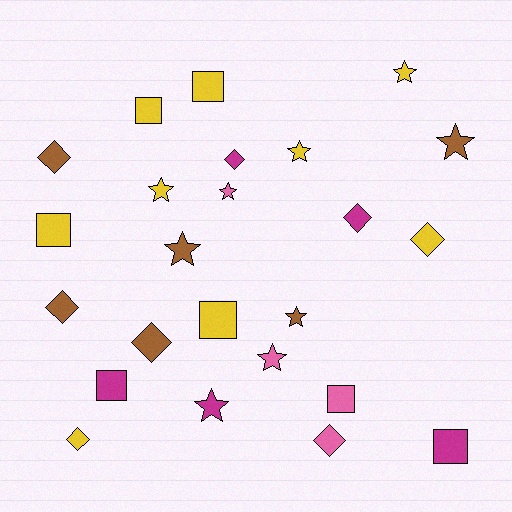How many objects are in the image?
There are 24 objects.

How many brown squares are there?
There are no brown squares.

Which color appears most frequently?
Yellow, with 9 objects.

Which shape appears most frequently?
Star, with 9 objects.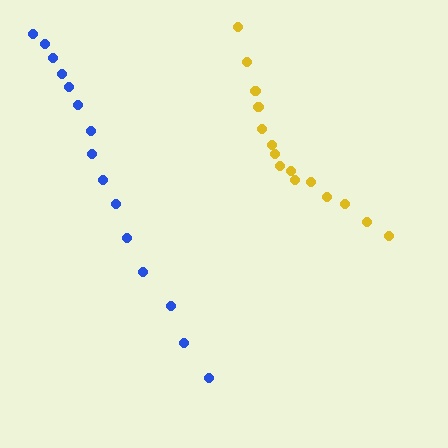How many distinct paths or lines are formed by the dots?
There are 2 distinct paths.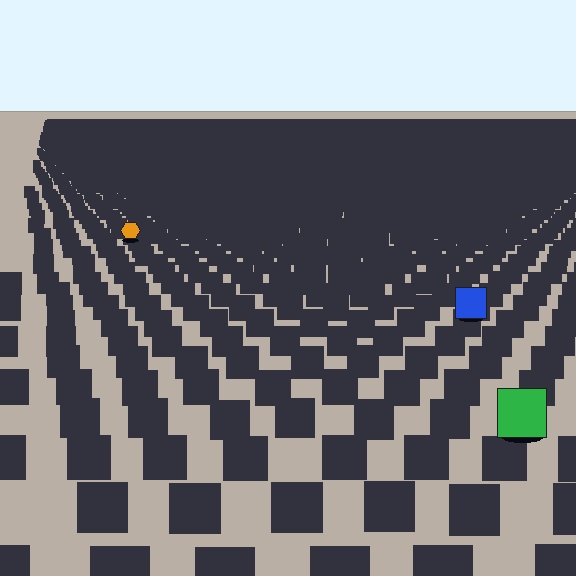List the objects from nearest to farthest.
From nearest to farthest: the green square, the blue square, the orange hexagon.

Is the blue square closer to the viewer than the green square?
No. The green square is closer — you can tell from the texture gradient: the ground texture is coarser near it.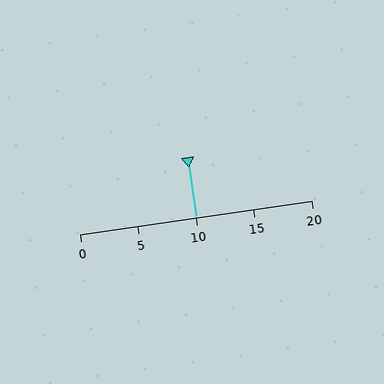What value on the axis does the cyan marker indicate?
The marker indicates approximately 10.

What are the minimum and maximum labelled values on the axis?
The axis runs from 0 to 20.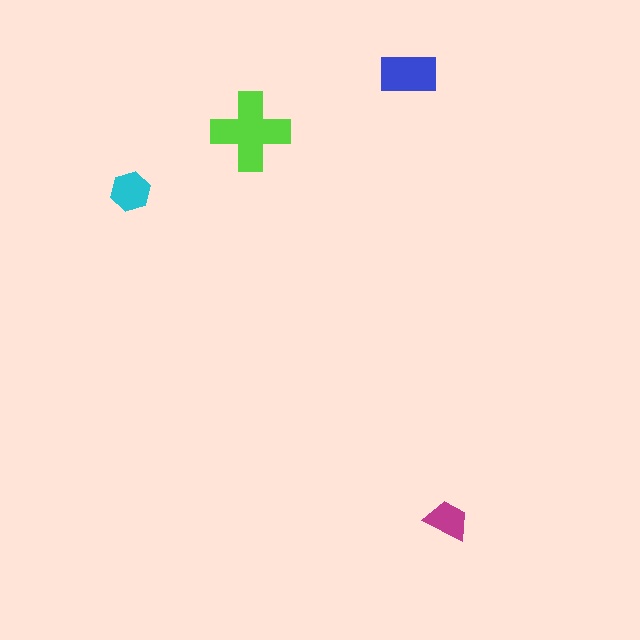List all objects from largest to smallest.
The lime cross, the blue rectangle, the cyan hexagon, the magenta trapezoid.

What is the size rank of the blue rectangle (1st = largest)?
2nd.